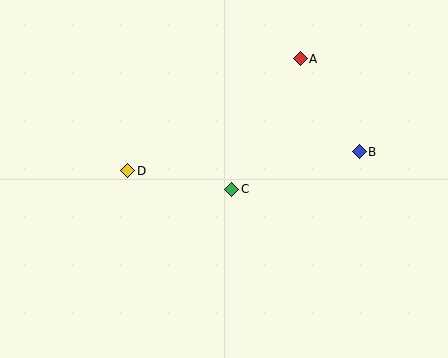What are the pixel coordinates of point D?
Point D is at (128, 171).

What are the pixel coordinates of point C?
Point C is at (232, 189).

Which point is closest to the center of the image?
Point C at (232, 189) is closest to the center.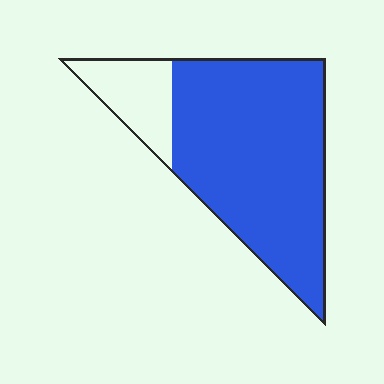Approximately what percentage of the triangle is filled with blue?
Approximately 80%.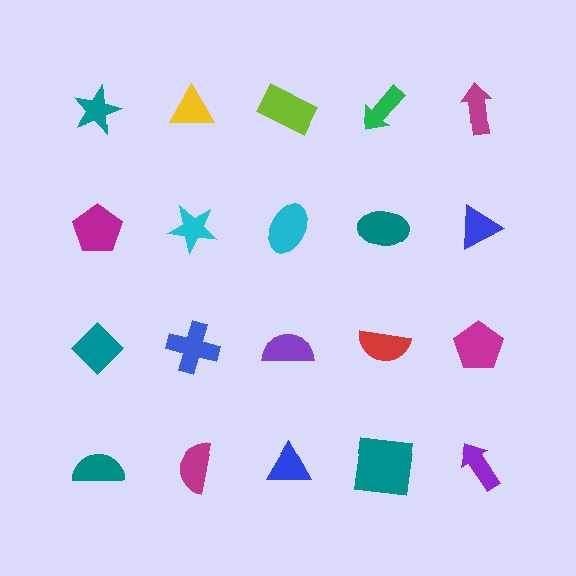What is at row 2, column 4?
A teal ellipse.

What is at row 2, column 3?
A cyan ellipse.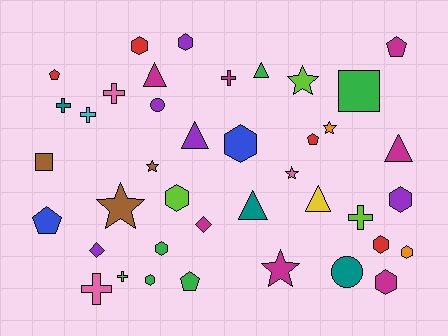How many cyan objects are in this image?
There is 1 cyan object.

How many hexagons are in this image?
There are 10 hexagons.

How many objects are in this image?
There are 40 objects.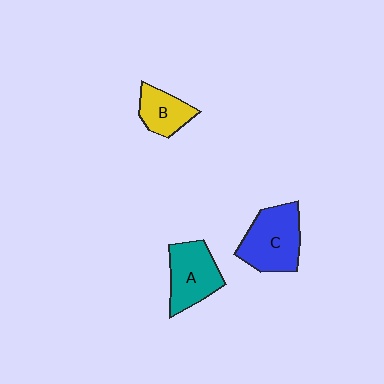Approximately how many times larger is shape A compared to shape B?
Approximately 1.4 times.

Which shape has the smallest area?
Shape B (yellow).